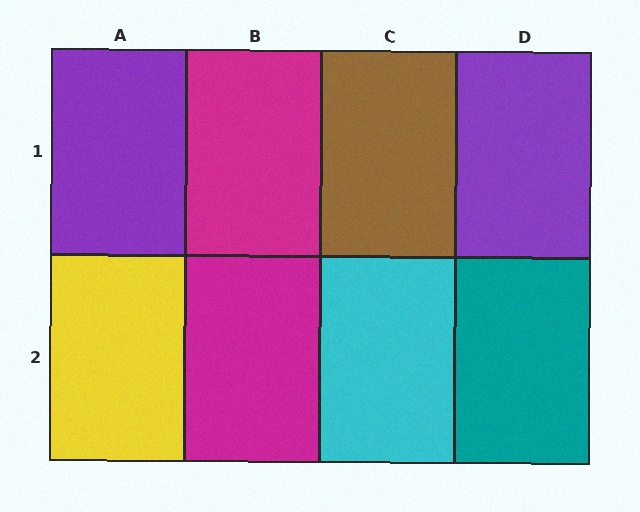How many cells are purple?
2 cells are purple.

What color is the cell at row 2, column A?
Yellow.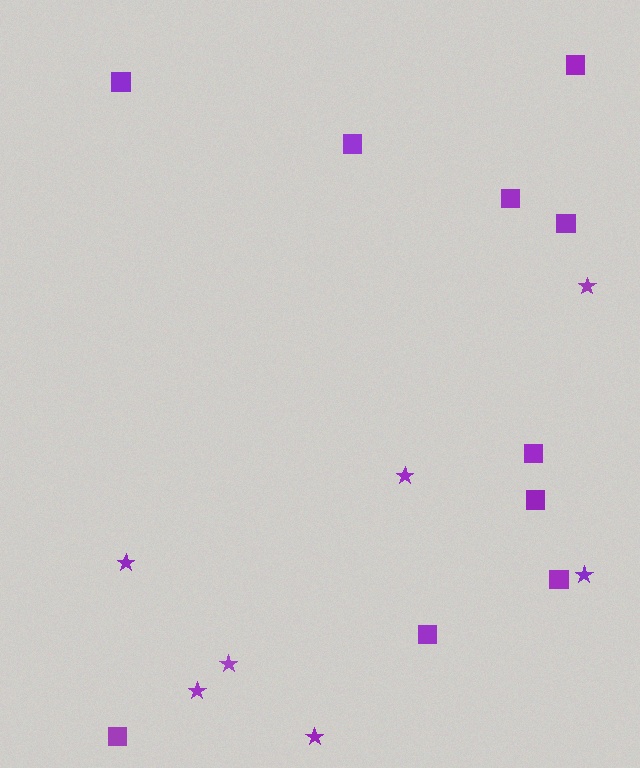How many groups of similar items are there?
There are 2 groups: one group of squares (10) and one group of stars (7).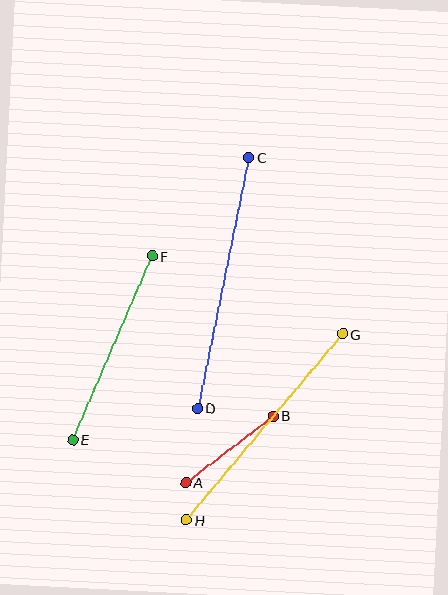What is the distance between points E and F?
The distance is approximately 200 pixels.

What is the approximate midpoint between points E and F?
The midpoint is at approximately (113, 348) pixels.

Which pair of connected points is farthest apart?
Points C and D are farthest apart.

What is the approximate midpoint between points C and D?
The midpoint is at approximately (223, 283) pixels.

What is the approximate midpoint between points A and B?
The midpoint is at approximately (230, 449) pixels.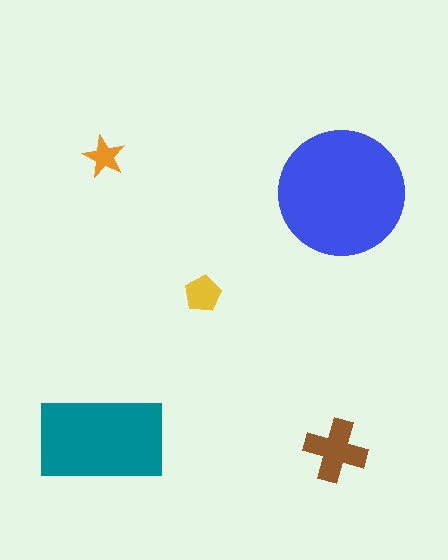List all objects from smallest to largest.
The orange star, the yellow pentagon, the brown cross, the teal rectangle, the blue circle.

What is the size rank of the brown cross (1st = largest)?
3rd.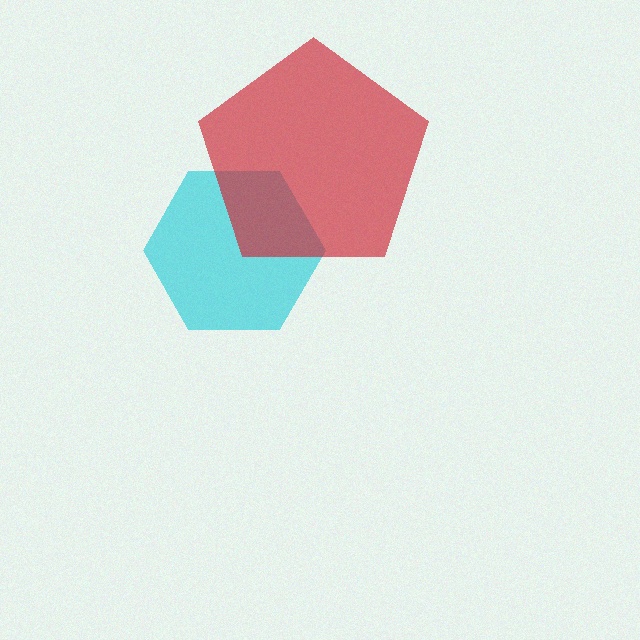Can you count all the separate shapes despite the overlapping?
Yes, there are 2 separate shapes.